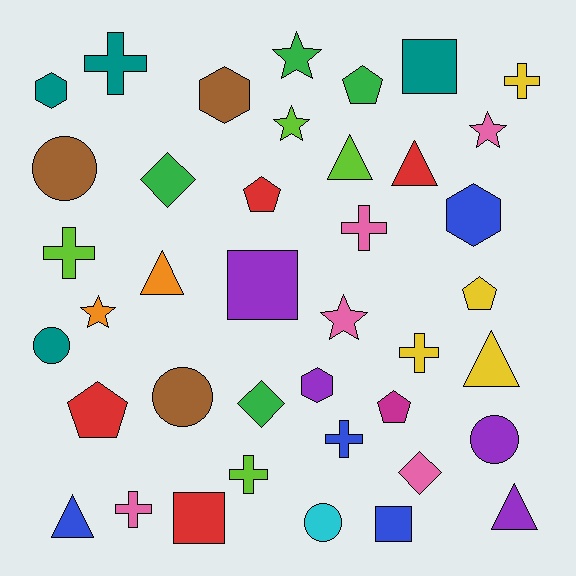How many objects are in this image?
There are 40 objects.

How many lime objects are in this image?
There are 4 lime objects.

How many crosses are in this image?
There are 8 crosses.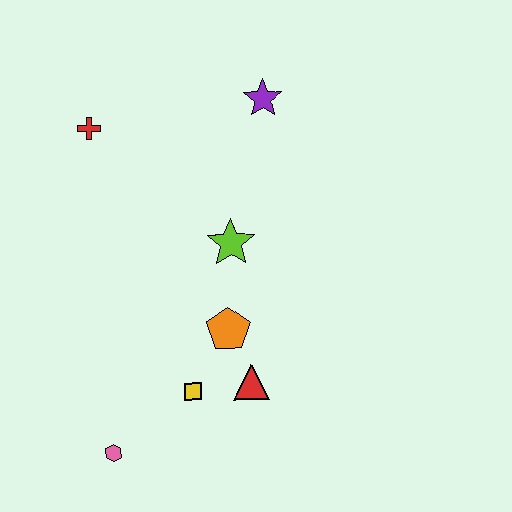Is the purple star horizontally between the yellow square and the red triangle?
No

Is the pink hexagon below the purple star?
Yes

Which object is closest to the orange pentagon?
The red triangle is closest to the orange pentagon.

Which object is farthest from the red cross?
The pink hexagon is farthest from the red cross.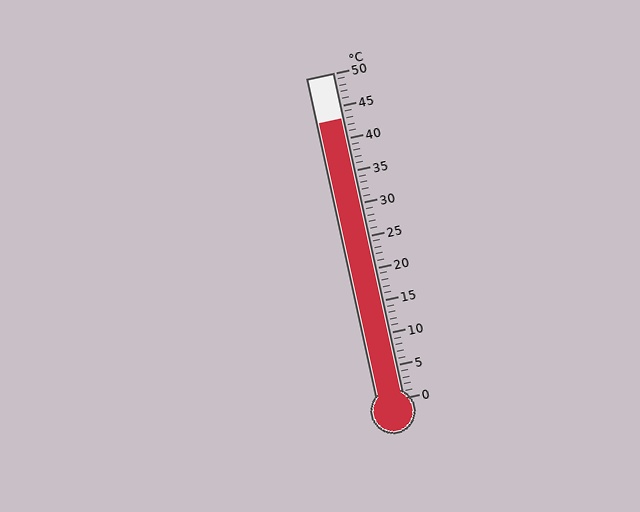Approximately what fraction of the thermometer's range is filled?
The thermometer is filled to approximately 85% of its range.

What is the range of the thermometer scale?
The thermometer scale ranges from 0°C to 50°C.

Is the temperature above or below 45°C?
The temperature is below 45°C.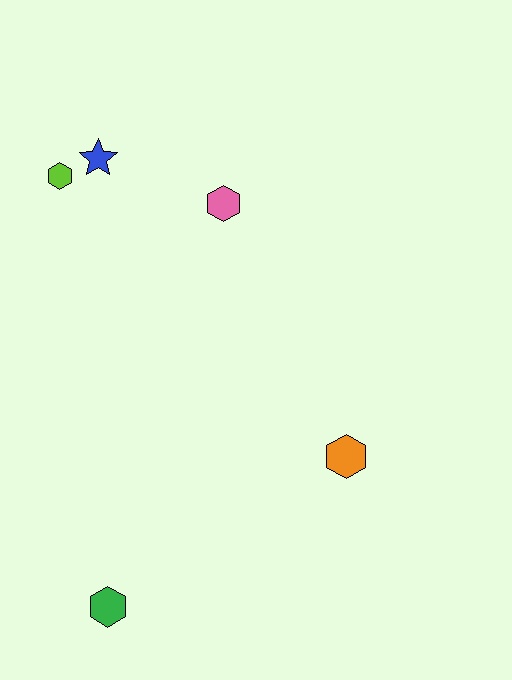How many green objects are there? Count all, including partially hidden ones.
There is 1 green object.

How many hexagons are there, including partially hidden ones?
There are 4 hexagons.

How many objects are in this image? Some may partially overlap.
There are 5 objects.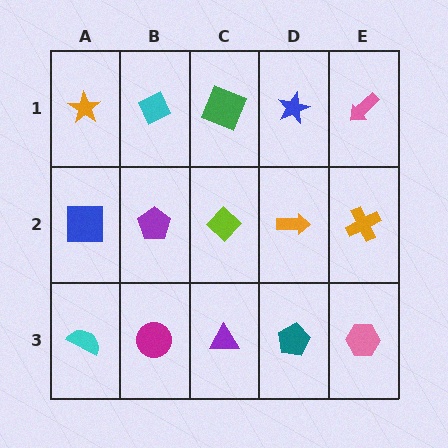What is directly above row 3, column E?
An orange cross.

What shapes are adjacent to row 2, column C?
A green square (row 1, column C), a purple triangle (row 3, column C), a purple pentagon (row 2, column B), an orange arrow (row 2, column D).